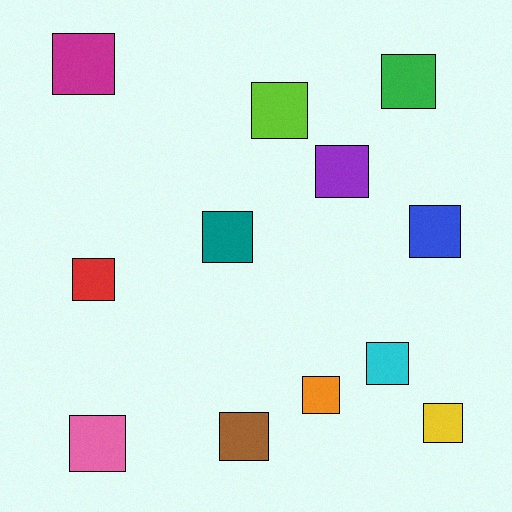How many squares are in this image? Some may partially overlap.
There are 12 squares.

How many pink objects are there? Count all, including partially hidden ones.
There is 1 pink object.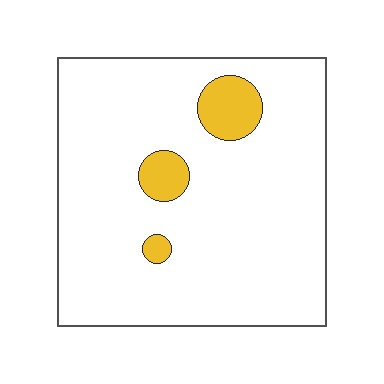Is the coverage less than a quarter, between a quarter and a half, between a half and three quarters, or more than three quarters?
Less than a quarter.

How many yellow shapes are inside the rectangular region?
3.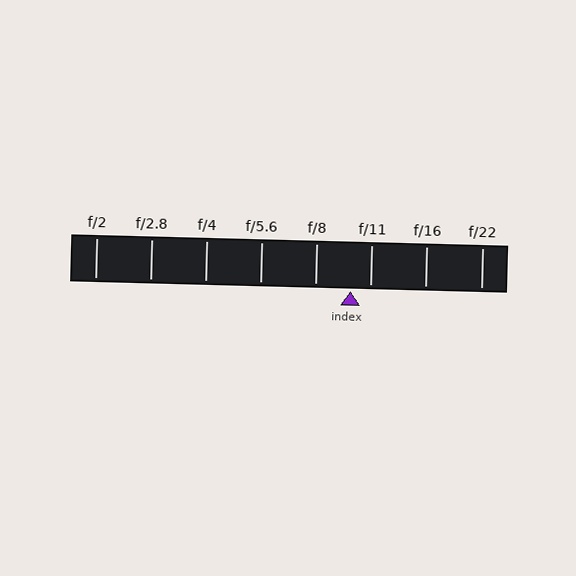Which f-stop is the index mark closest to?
The index mark is closest to f/11.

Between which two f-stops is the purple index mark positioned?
The index mark is between f/8 and f/11.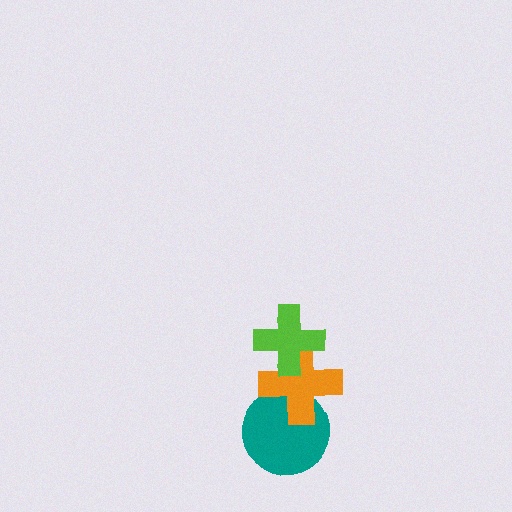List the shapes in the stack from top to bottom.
From top to bottom: the lime cross, the orange cross, the teal circle.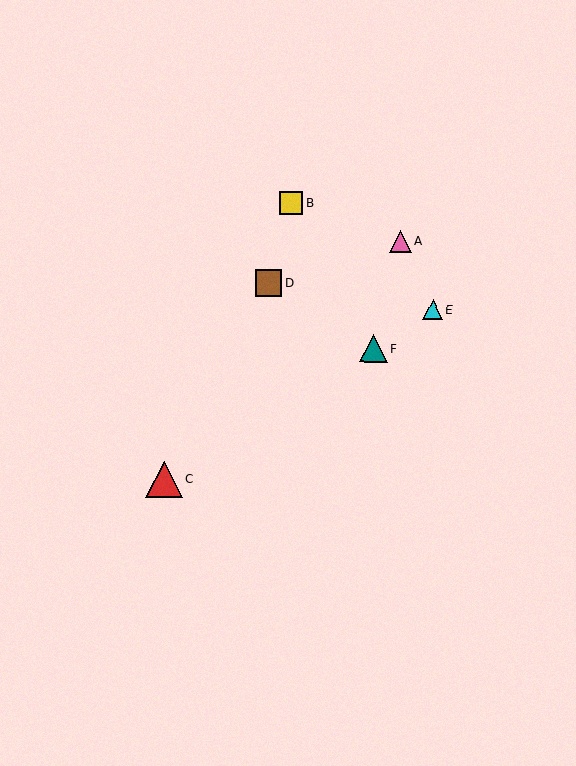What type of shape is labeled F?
Shape F is a teal triangle.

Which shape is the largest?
The red triangle (labeled C) is the largest.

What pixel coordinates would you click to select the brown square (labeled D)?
Click at (268, 283) to select the brown square D.